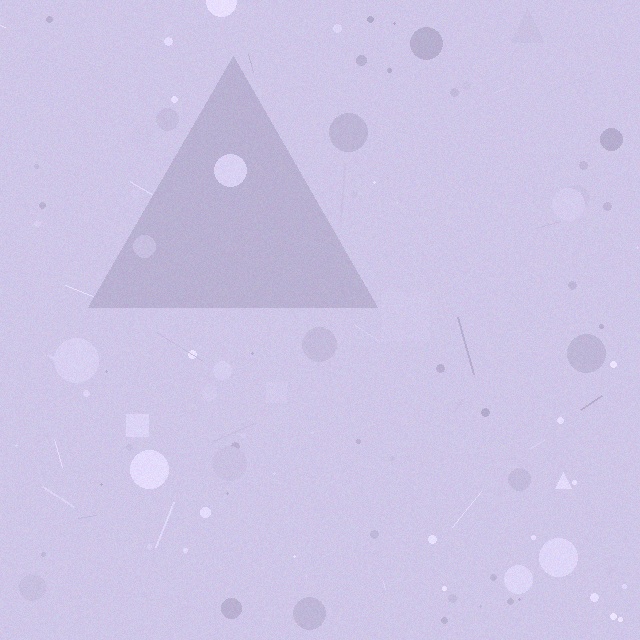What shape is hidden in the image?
A triangle is hidden in the image.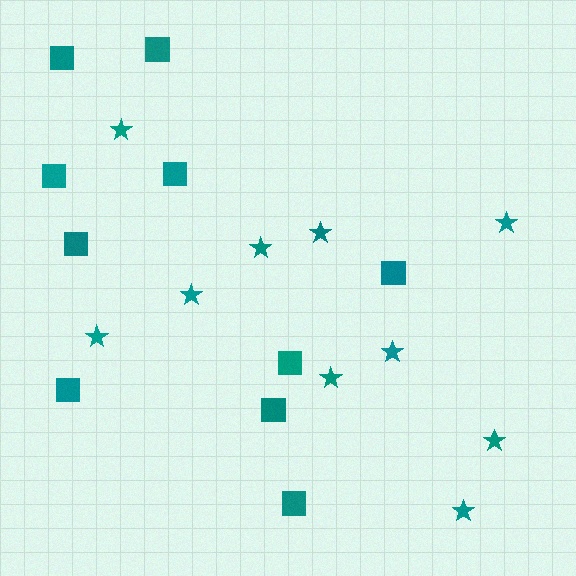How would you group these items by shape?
There are 2 groups: one group of stars (10) and one group of squares (10).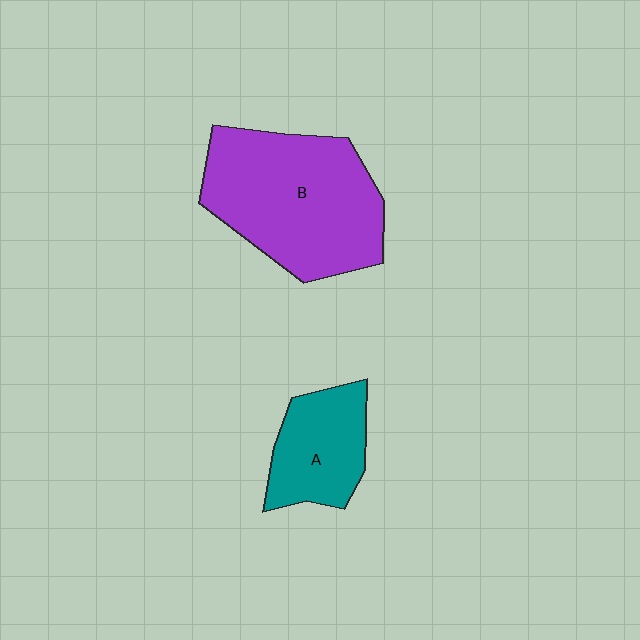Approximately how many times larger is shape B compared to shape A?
Approximately 2.1 times.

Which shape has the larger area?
Shape B (purple).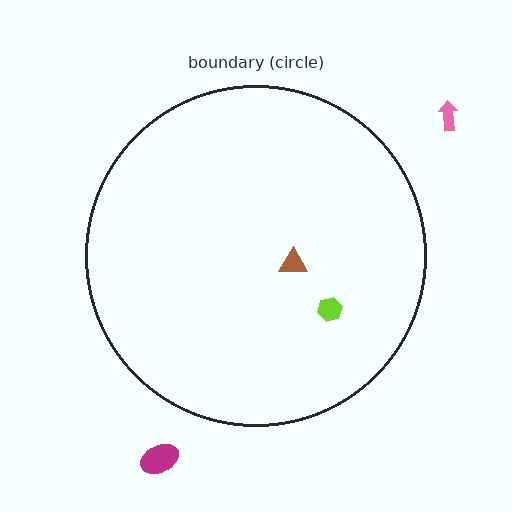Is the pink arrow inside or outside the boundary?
Outside.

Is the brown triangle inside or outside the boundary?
Inside.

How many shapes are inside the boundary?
2 inside, 2 outside.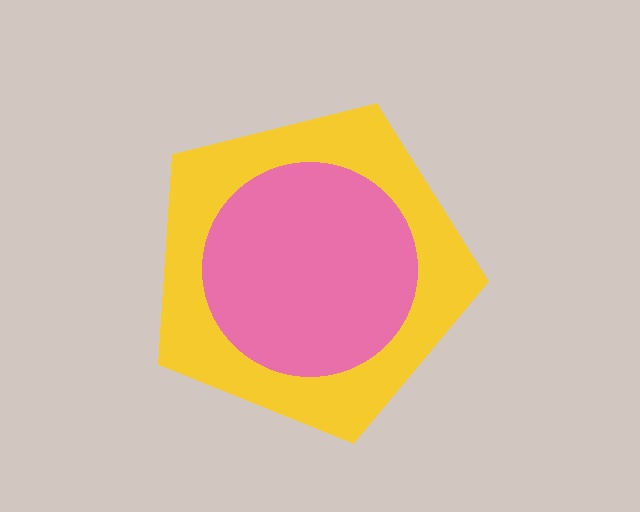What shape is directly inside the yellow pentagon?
The pink circle.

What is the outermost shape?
The yellow pentagon.